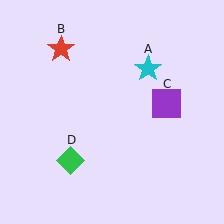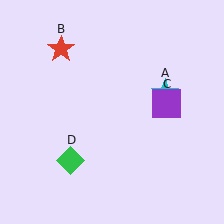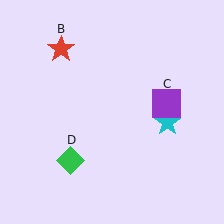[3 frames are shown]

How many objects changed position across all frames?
1 object changed position: cyan star (object A).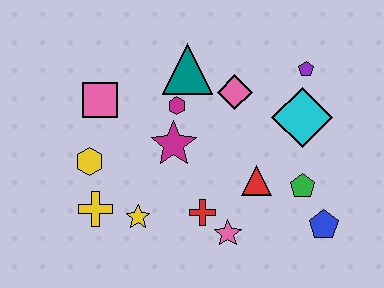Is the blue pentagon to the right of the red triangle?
Yes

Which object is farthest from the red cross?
The purple pentagon is farthest from the red cross.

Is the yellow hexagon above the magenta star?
No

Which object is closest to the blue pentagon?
The green pentagon is closest to the blue pentagon.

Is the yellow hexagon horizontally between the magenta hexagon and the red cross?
No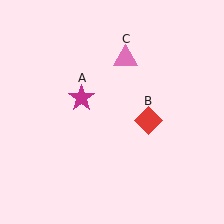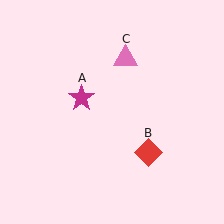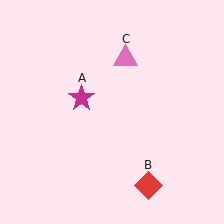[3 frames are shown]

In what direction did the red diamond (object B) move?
The red diamond (object B) moved down.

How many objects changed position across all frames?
1 object changed position: red diamond (object B).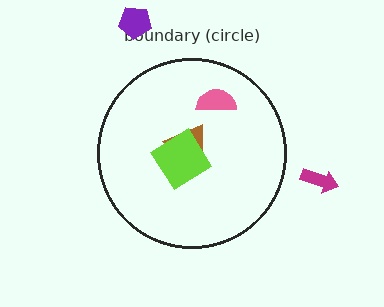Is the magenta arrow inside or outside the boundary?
Outside.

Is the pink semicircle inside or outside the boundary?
Inside.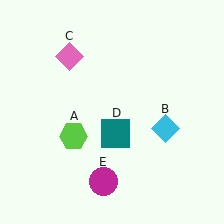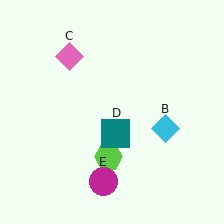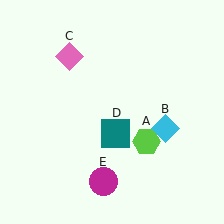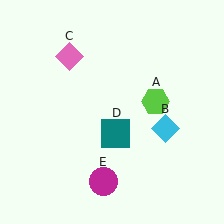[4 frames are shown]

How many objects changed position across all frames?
1 object changed position: lime hexagon (object A).